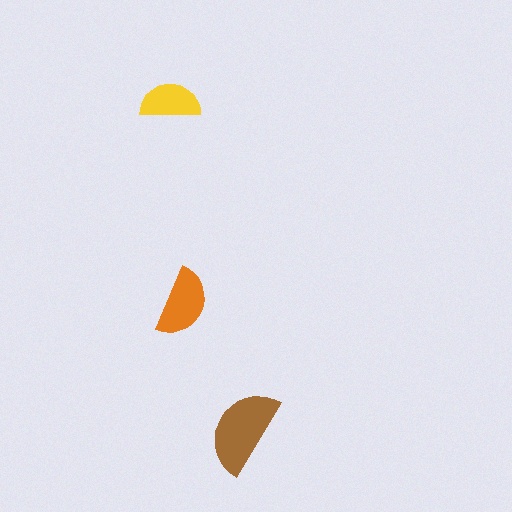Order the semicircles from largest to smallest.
the brown one, the orange one, the yellow one.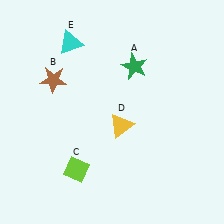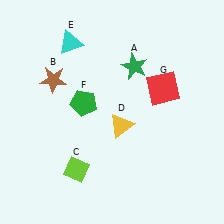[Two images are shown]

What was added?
A green pentagon (F), a red square (G) were added in Image 2.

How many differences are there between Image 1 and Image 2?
There are 2 differences between the two images.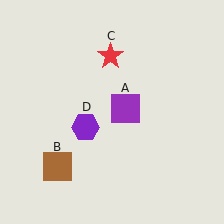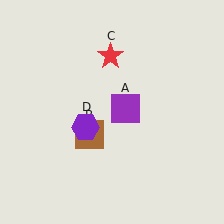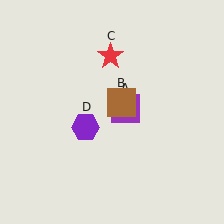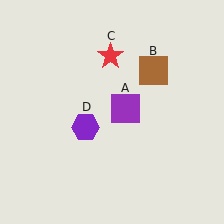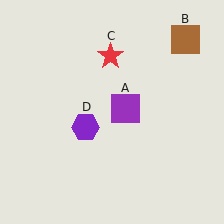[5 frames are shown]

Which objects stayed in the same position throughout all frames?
Purple square (object A) and red star (object C) and purple hexagon (object D) remained stationary.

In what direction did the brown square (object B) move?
The brown square (object B) moved up and to the right.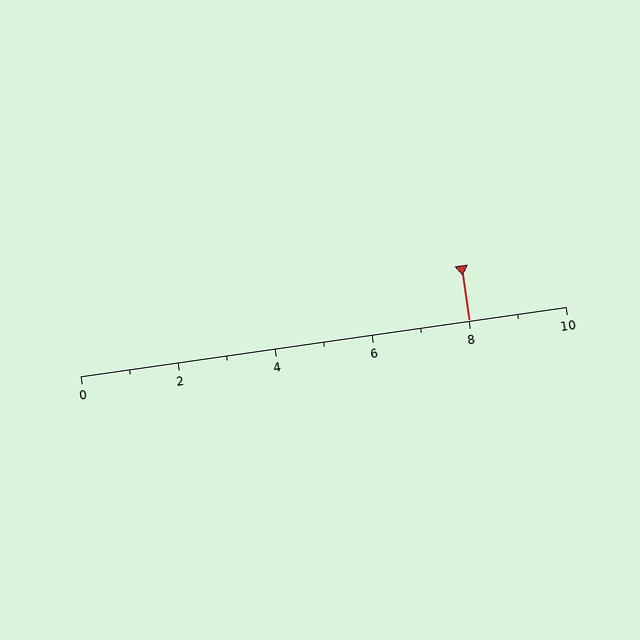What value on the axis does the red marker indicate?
The marker indicates approximately 8.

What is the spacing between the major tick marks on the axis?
The major ticks are spaced 2 apart.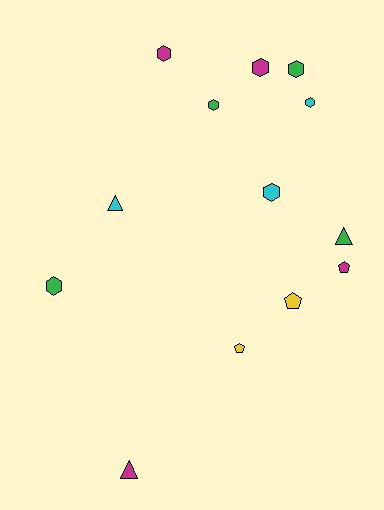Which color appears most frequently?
Green, with 4 objects.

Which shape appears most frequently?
Hexagon, with 7 objects.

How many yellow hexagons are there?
There are no yellow hexagons.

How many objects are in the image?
There are 13 objects.